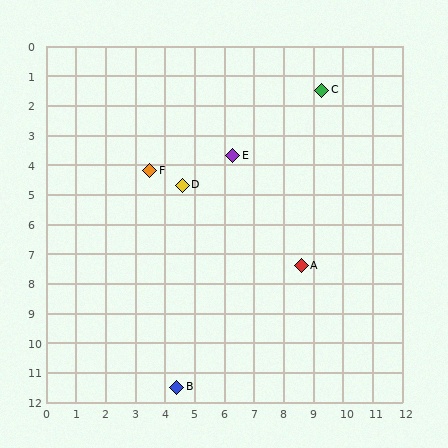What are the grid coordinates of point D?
Point D is at approximately (4.6, 4.7).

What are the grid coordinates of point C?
Point C is at approximately (9.3, 1.5).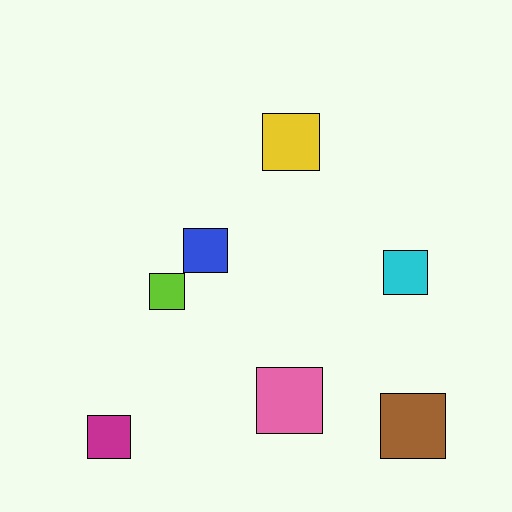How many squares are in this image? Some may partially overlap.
There are 7 squares.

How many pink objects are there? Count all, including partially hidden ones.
There is 1 pink object.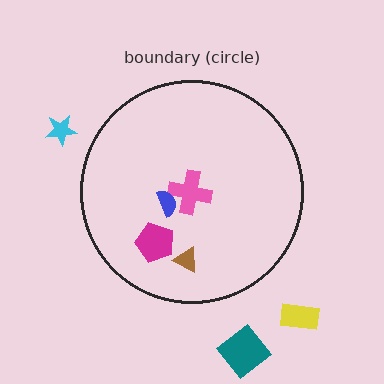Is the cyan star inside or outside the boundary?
Outside.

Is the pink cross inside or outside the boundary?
Inside.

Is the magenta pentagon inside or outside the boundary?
Inside.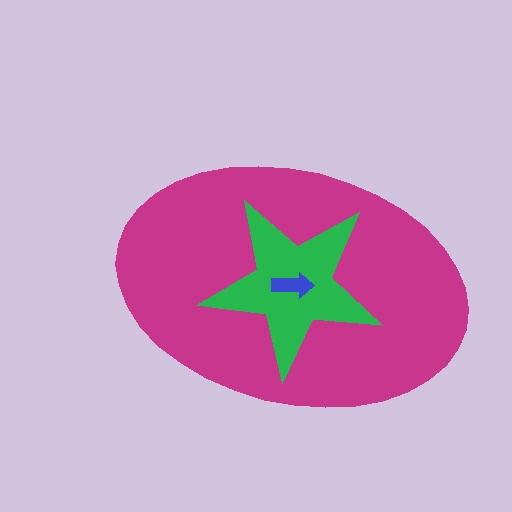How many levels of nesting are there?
3.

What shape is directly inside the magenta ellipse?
The green star.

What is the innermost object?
The blue arrow.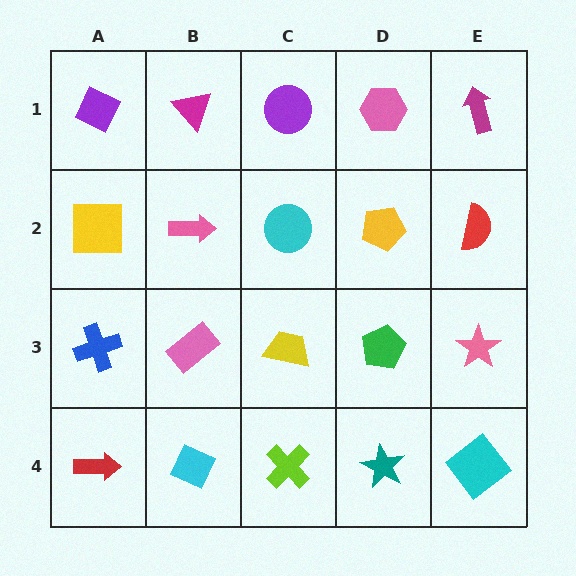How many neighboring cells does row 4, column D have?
3.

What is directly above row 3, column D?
A yellow pentagon.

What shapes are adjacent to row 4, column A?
A blue cross (row 3, column A), a cyan diamond (row 4, column B).